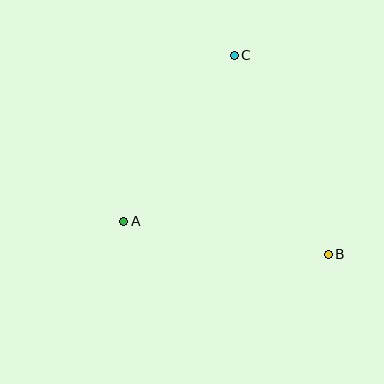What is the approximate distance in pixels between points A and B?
The distance between A and B is approximately 207 pixels.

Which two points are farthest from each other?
Points B and C are farthest from each other.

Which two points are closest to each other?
Points A and C are closest to each other.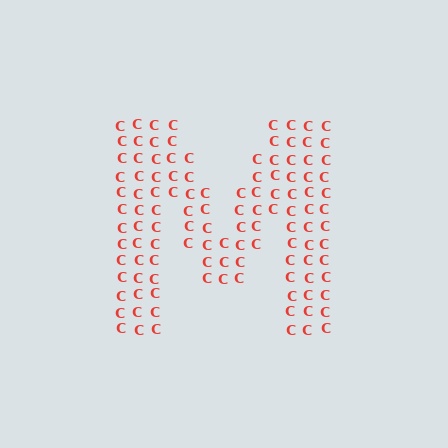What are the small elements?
The small elements are letter C's.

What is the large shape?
The large shape is the letter M.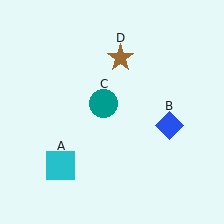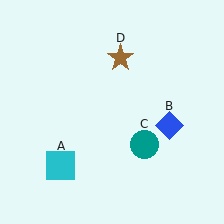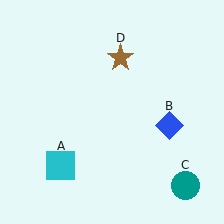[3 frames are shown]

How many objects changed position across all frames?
1 object changed position: teal circle (object C).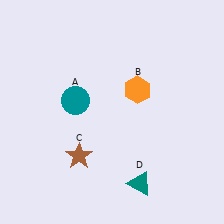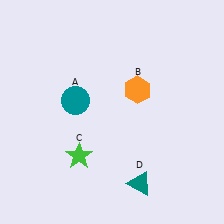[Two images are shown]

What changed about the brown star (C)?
In Image 1, C is brown. In Image 2, it changed to green.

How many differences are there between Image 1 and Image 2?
There is 1 difference between the two images.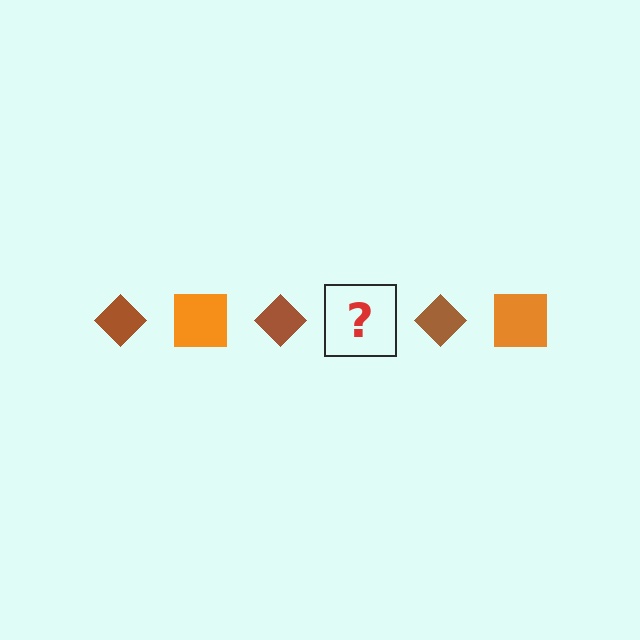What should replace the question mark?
The question mark should be replaced with an orange square.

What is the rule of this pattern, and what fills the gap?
The rule is that the pattern alternates between brown diamond and orange square. The gap should be filled with an orange square.